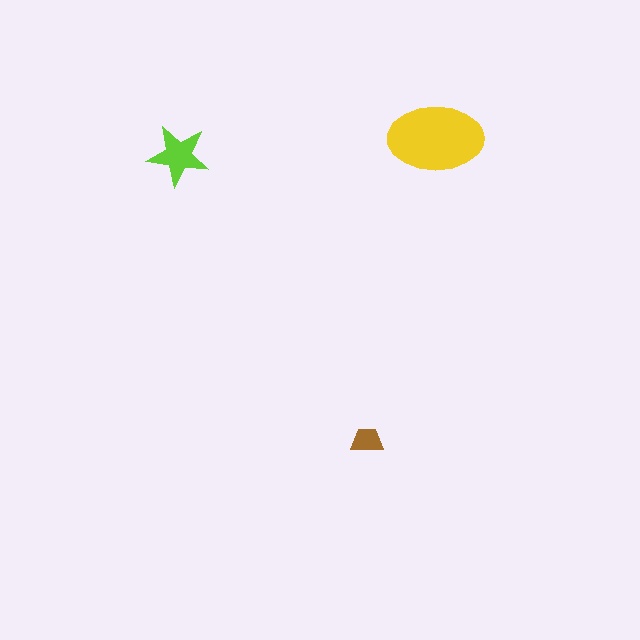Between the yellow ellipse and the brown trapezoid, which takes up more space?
The yellow ellipse.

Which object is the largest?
The yellow ellipse.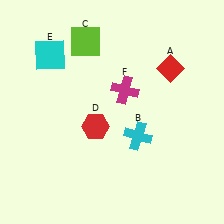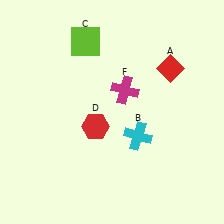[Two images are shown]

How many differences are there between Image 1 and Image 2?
There is 1 difference between the two images.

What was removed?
The cyan square (E) was removed in Image 2.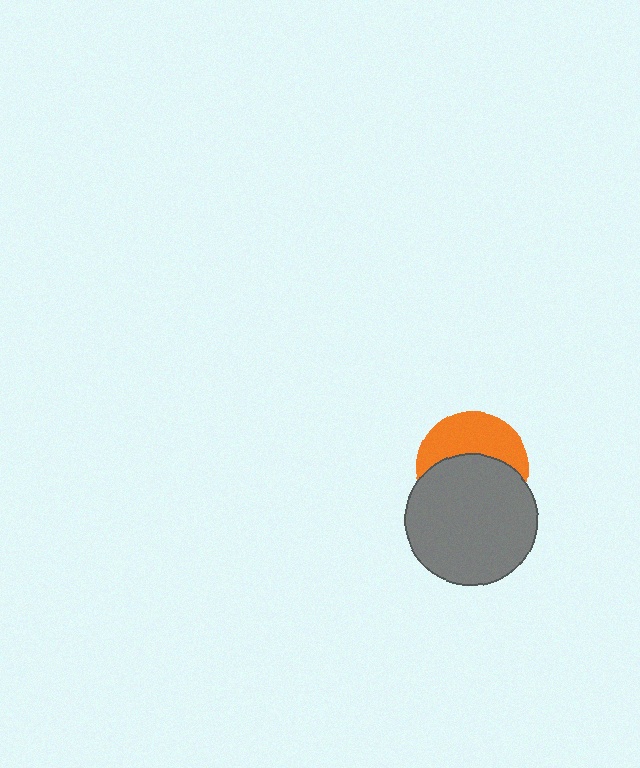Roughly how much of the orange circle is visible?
A small part of it is visible (roughly 44%).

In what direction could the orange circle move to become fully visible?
The orange circle could move up. That would shift it out from behind the gray circle entirely.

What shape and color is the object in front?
The object in front is a gray circle.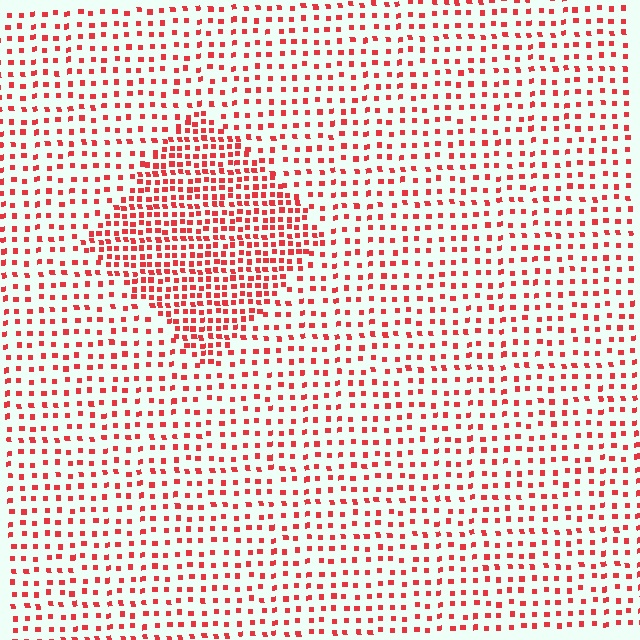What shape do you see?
I see a diamond.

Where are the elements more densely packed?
The elements are more densely packed inside the diamond boundary.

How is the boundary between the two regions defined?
The boundary is defined by a change in element density (approximately 2.1x ratio). All elements are the same color, size, and shape.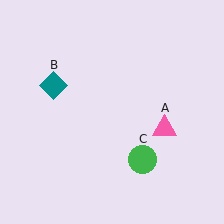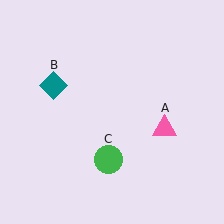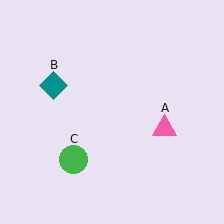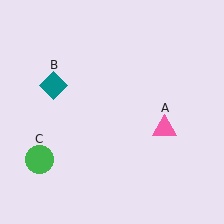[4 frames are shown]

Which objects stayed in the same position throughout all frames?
Pink triangle (object A) and teal diamond (object B) remained stationary.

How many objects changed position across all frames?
1 object changed position: green circle (object C).